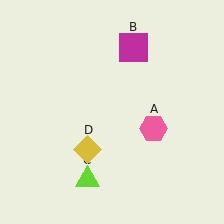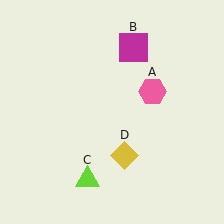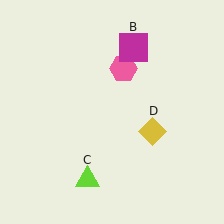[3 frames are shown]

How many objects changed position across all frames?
2 objects changed position: pink hexagon (object A), yellow diamond (object D).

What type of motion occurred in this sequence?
The pink hexagon (object A), yellow diamond (object D) rotated counterclockwise around the center of the scene.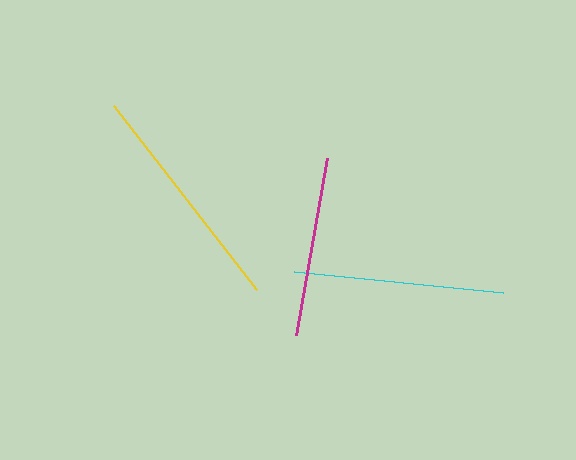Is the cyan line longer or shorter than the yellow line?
The yellow line is longer than the cyan line.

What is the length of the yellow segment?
The yellow segment is approximately 233 pixels long.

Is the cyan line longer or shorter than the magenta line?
The cyan line is longer than the magenta line.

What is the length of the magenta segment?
The magenta segment is approximately 180 pixels long.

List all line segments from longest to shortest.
From longest to shortest: yellow, cyan, magenta.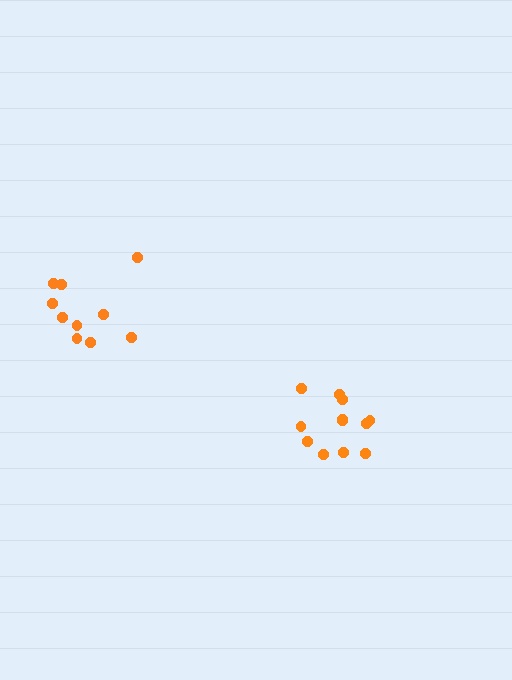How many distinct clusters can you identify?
There are 2 distinct clusters.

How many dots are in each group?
Group 1: 12 dots, Group 2: 10 dots (22 total).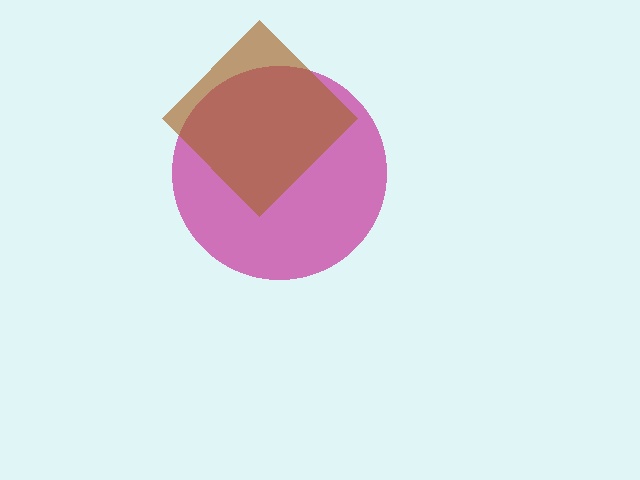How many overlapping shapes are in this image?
There are 2 overlapping shapes in the image.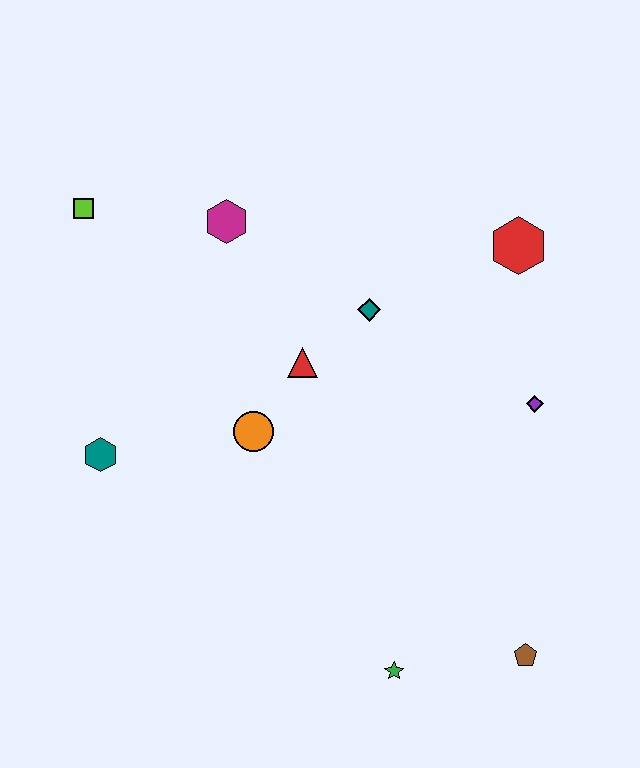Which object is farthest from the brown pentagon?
The lime square is farthest from the brown pentagon.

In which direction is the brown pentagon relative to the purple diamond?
The brown pentagon is below the purple diamond.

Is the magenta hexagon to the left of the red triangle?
Yes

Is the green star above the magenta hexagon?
No